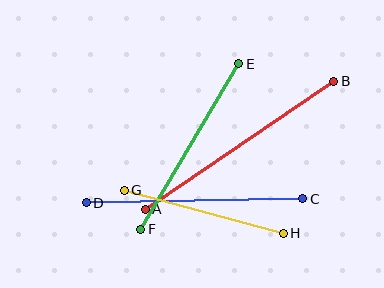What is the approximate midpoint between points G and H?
The midpoint is at approximately (204, 212) pixels.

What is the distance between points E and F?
The distance is approximately 192 pixels.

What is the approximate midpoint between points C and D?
The midpoint is at approximately (195, 201) pixels.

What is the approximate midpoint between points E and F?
The midpoint is at approximately (190, 146) pixels.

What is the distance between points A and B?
The distance is approximately 228 pixels.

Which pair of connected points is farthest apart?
Points A and B are farthest apart.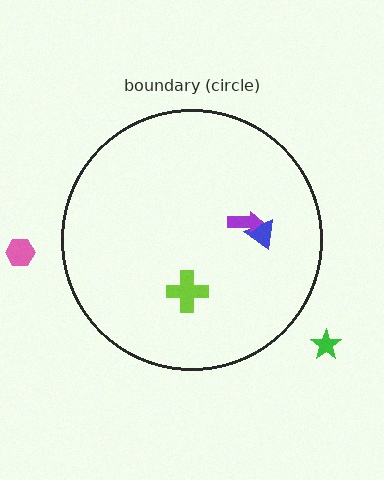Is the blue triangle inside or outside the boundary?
Inside.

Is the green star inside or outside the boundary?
Outside.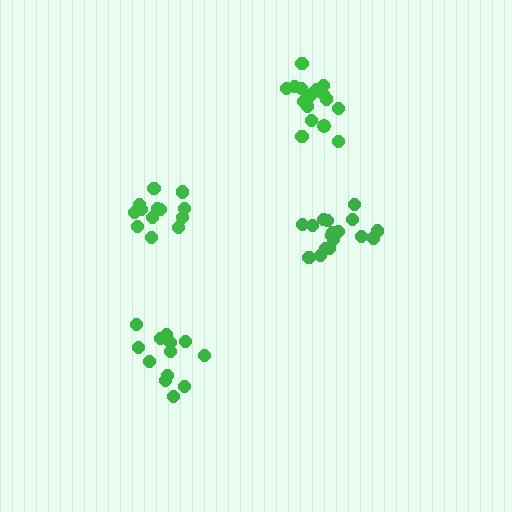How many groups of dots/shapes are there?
There are 4 groups.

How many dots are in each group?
Group 1: 18 dots, Group 2: 13 dots, Group 3: 13 dots, Group 4: 17 dots (61 total).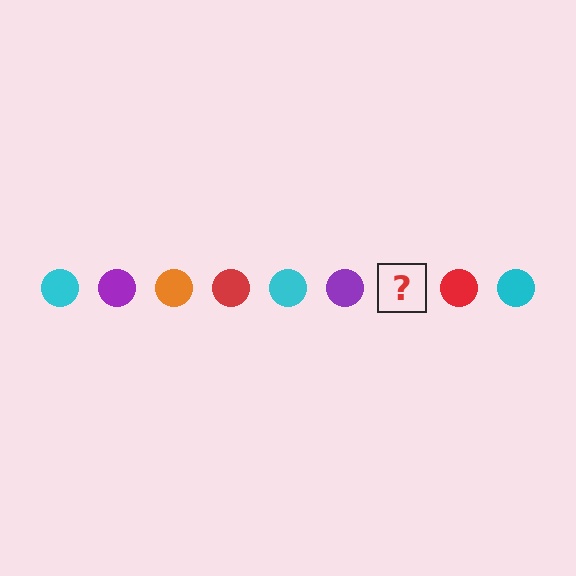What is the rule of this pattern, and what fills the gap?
The rule is that the pattern cycles through cyan, purple, orange, red circles. The gap should be filled with an orange circle.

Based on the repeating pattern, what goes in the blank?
The blank should be an orange circle.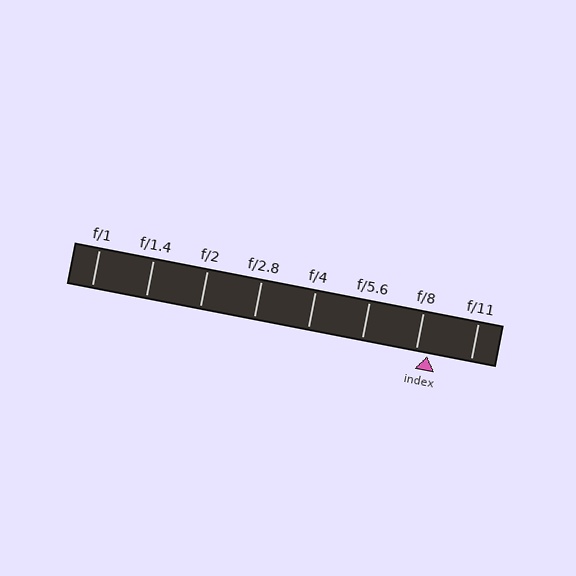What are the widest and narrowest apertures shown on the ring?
The widest aperture shown is f/1 and the narrowest is f/11.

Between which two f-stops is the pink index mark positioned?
The index mark is between f/8 and f/11.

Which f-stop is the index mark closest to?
The index mark is closest to f/8.